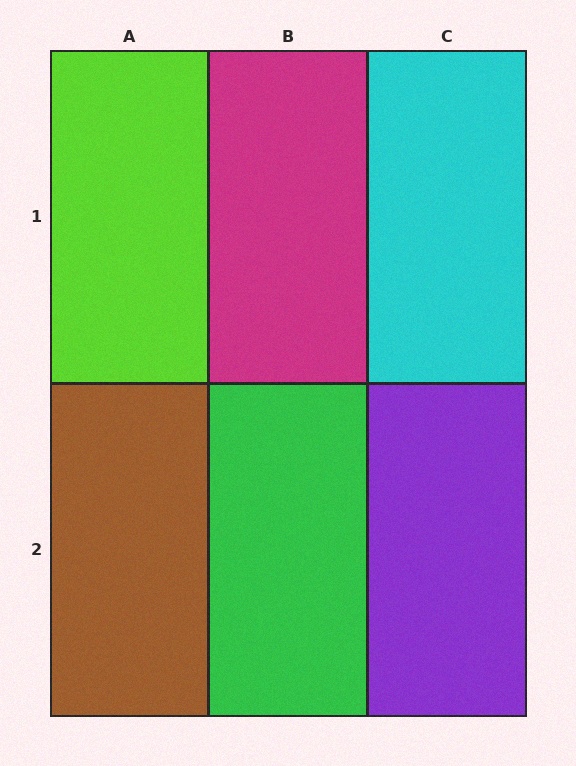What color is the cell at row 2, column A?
Brown.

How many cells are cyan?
1 cell is cyan.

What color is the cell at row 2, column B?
Green.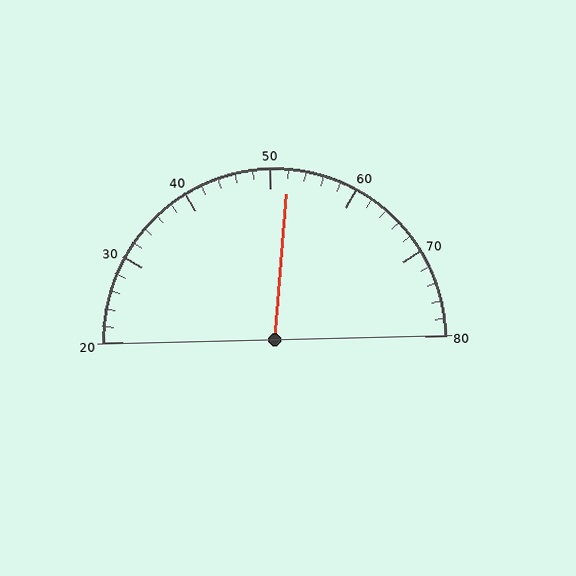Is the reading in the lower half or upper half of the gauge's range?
The reading is in the upper half of the range (20 to 80).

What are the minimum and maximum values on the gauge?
The gauge ranges from 20 to 80.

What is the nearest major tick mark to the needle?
The nearest major tick mark is 50.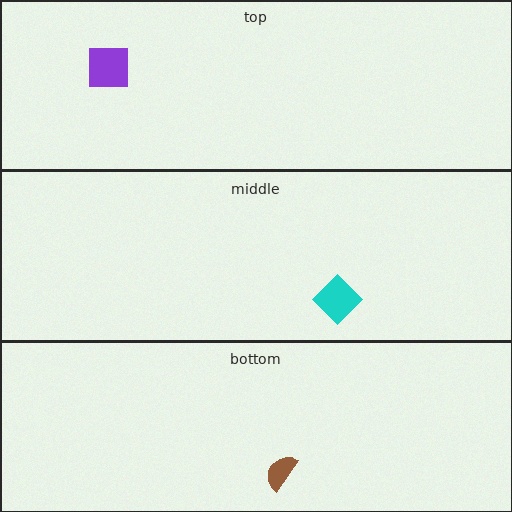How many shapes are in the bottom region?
1.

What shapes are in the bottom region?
The brown semicircle.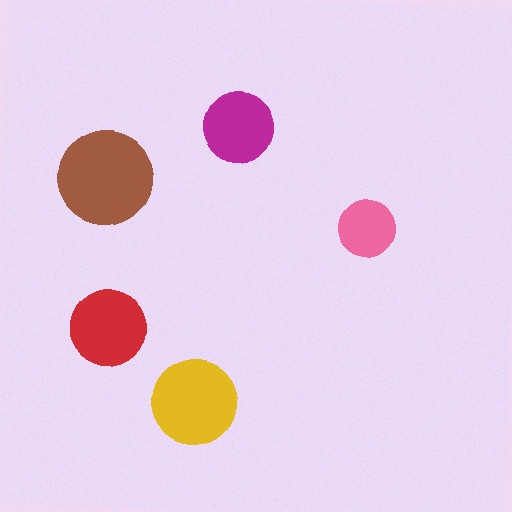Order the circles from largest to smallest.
the brown one, the yellow one, the red one, the magenta one, the pink one.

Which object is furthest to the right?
The pink circle is rightmost.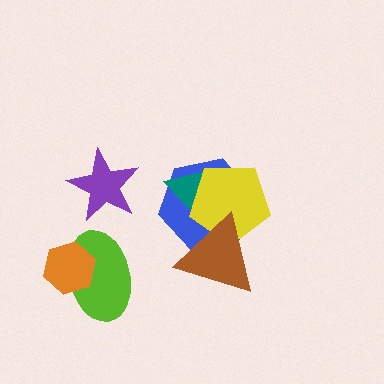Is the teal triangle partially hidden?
Yes, it is partially covered by another shape.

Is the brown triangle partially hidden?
No, no other shape covers it.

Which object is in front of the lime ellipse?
The orange hexagon is in front of the lime ellipse.